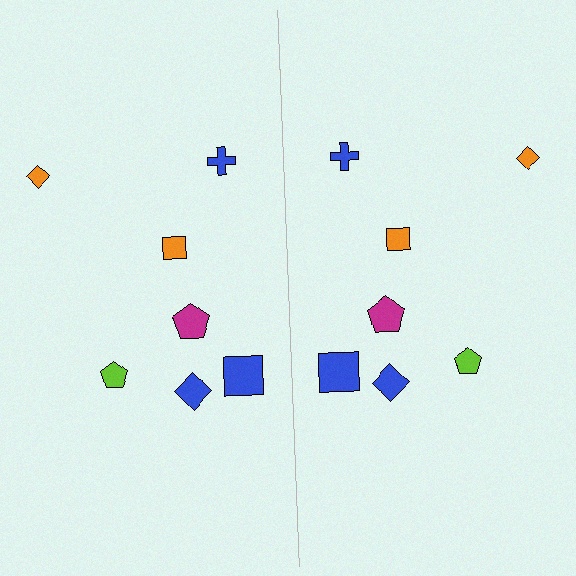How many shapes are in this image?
There are 14 shapes in this image.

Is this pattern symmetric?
Yes, this pattern has bilateral (reflection) symmetry.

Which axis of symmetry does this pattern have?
The pattern has a vertical axis of symmetry running through the center of the image.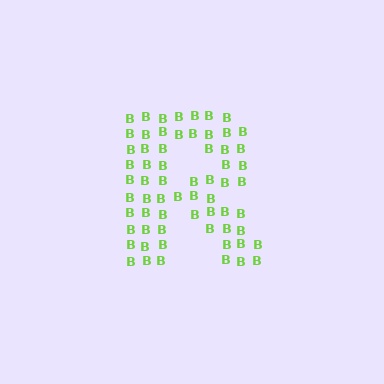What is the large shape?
The large shape is the letter R.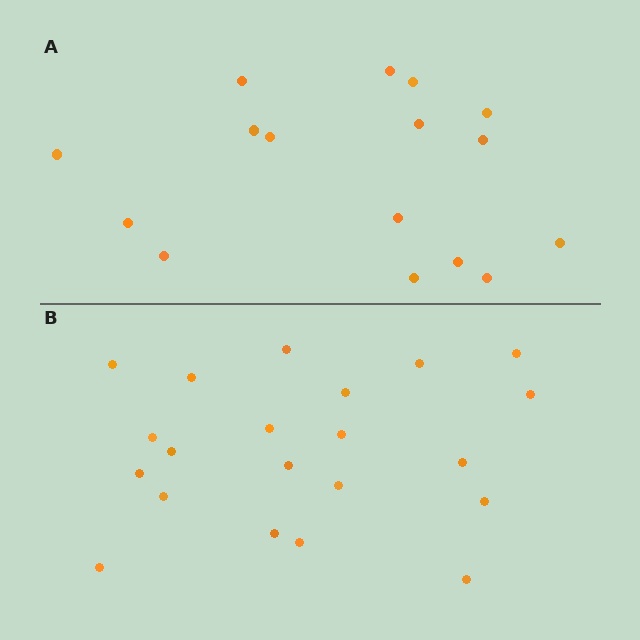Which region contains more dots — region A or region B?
Region B (the bottom region) has more dots.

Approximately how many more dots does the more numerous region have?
Region B has about 5 more dots than region A.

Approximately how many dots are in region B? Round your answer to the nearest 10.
About 20 dots. (The exact count is 21, which rounds to 20.)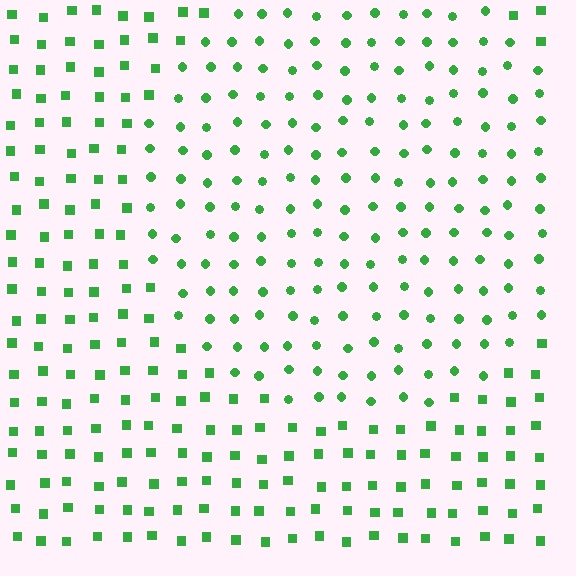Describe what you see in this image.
The image is filled with small green elements arranged in a uniform grid. A circle-shaped region contains circles, while the surrounding area contains squares. The boundary is defined purely by the change in element shape.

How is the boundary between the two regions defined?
The boundary is defined by a change in element shape: circles inside vs. squares outside. All elements share the same color and spacing.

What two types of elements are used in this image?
The image uses circles inside the circle region and squares outside it.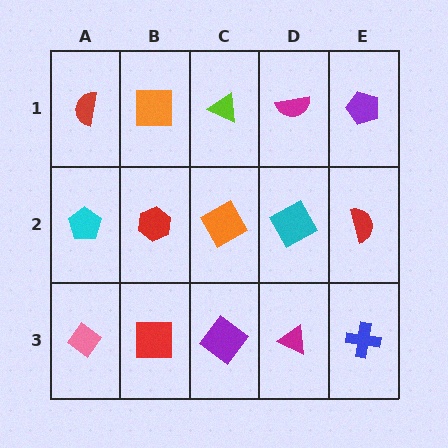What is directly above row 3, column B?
A red hexagon.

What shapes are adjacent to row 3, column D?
A cyan square (row 2, column D), a purple diamond (row 3, column C), a blue cross (row 3, column E).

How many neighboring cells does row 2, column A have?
3.